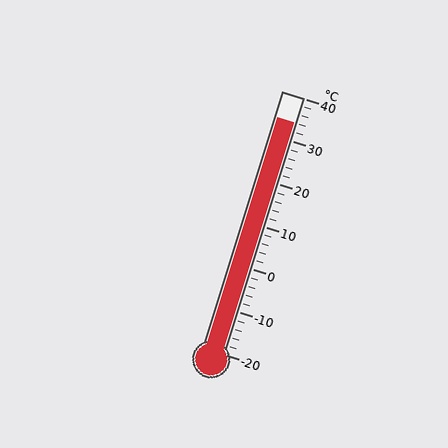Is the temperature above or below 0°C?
The temperature is above 0°C.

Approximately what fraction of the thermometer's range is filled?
The thermometer is filled to approximately 90% of its range.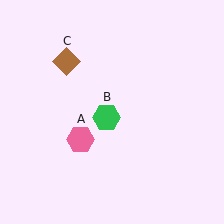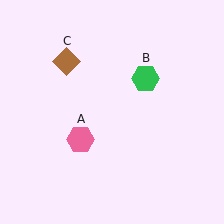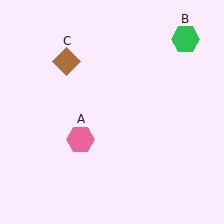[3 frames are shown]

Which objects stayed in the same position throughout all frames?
Pink hexagon (object A) and brown diamond (object C) remained stationary.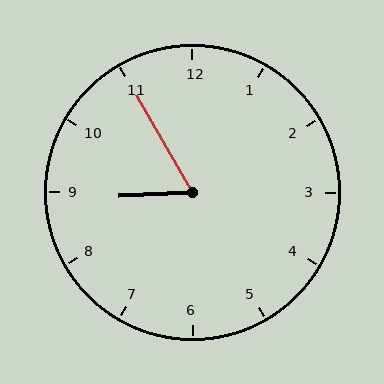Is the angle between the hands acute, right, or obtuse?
It is acute.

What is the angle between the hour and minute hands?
Approximately 62 degrees.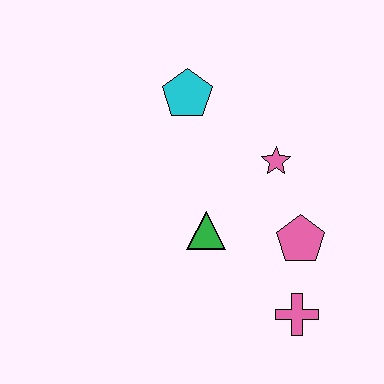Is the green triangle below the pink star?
Yes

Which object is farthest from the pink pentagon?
The cyan pentagon is farthest from the pink pentagon.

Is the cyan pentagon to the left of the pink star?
Yes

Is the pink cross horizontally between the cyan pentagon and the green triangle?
No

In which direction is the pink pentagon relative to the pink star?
The pink pentagon is below the pink star.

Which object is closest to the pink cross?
The pink pentagon is closest to the pink cross.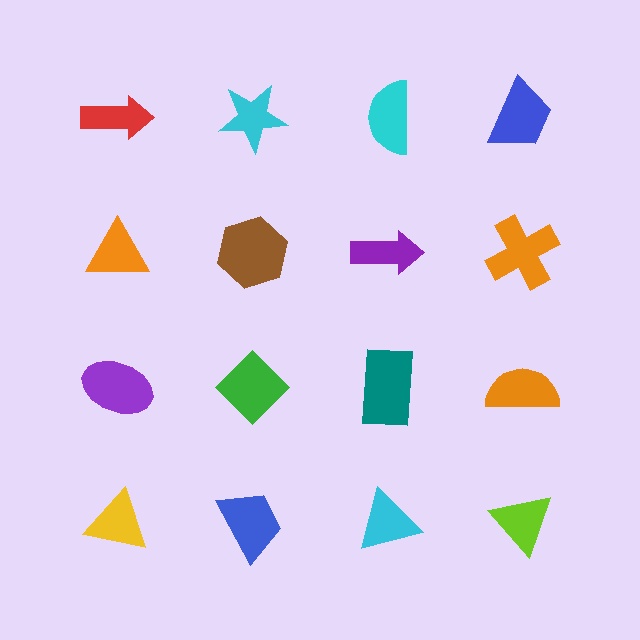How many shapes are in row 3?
4 shapes.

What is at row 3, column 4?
An orange semicircle.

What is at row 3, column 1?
A purple ellipse.